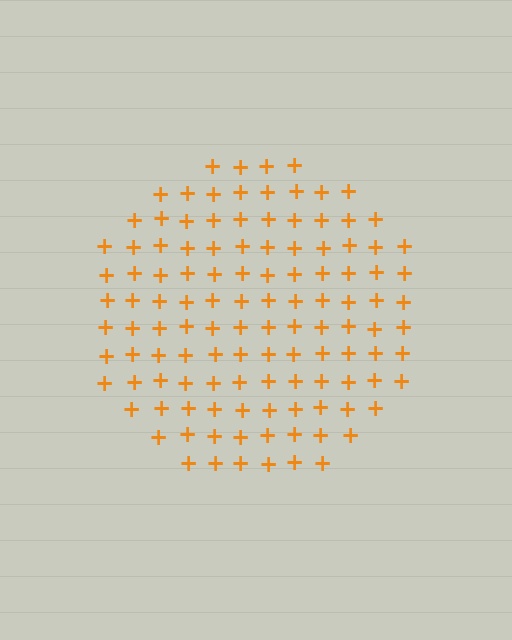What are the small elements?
The small elements are plus signs.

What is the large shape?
The large shape is a circle.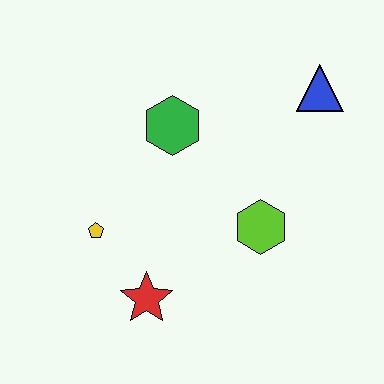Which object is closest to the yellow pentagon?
The red star is closest to the yellow pentagon.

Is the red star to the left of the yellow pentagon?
No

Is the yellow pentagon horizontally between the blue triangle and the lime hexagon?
No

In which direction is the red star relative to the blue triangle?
The red star is below the blue triangle.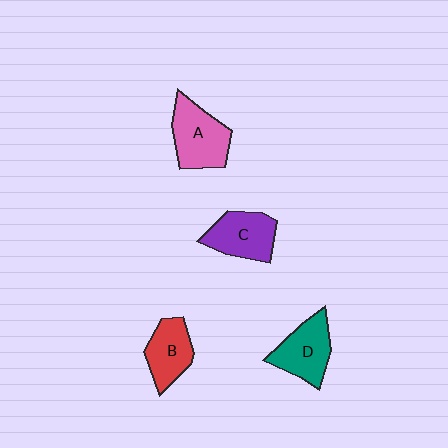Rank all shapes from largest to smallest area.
From largest to smallest: A (pink), D (teal), C (purple), B (red).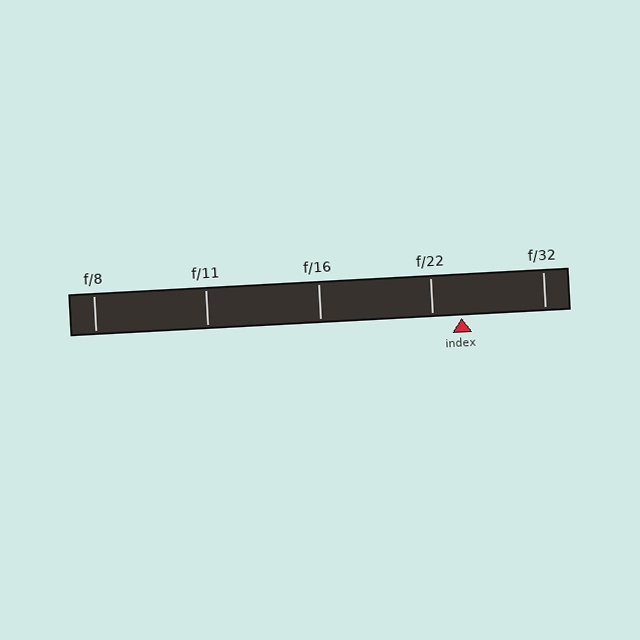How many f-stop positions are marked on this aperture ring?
There are 5 f-stop positions marked.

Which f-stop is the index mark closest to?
The index mark is closest to f/22.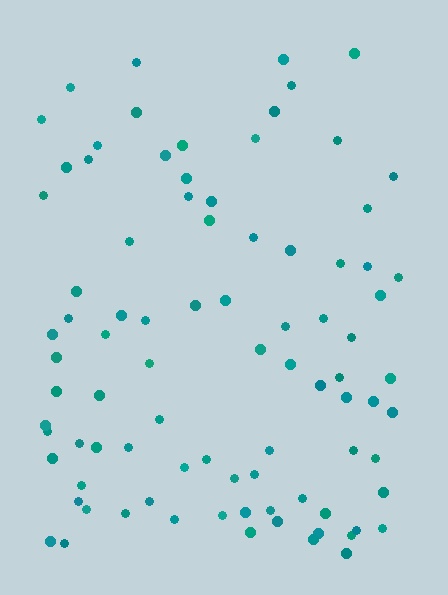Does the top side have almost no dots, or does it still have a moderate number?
Still a moderate number, just noticeably fewer than the bottom.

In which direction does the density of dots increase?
From top to bottom, with the bottom side densest.